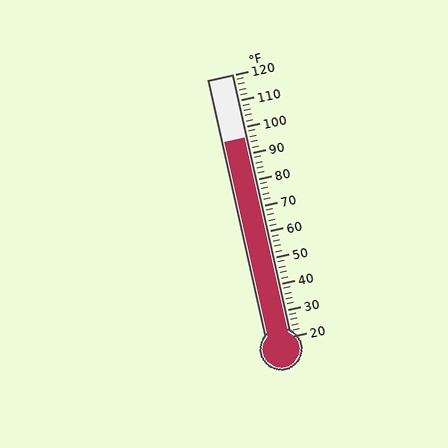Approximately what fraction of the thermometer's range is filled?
The thermometer is filled to approximately 75% of its range.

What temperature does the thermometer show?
The thermometer shows approximately 96°F.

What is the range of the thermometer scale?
The thermometer scale ranges from 20°F to 120°F.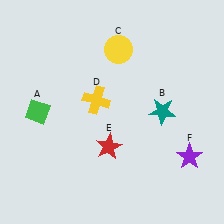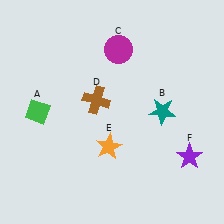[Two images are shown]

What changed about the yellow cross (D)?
In Image 1, D is yellow. In Image 2, it changed to brown.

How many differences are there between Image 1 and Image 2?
There are 3 differences between the two images.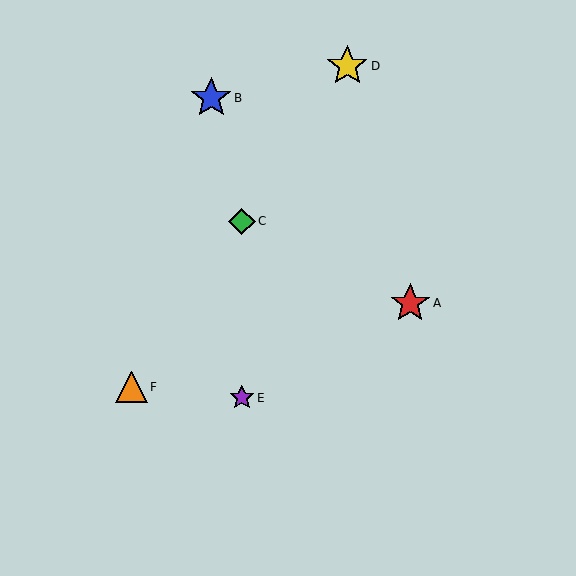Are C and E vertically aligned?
Yes, both are at x≈242.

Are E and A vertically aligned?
No, E is at x≈242 and A is at x≈410.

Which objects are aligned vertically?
Objects C, E are aligned vertically.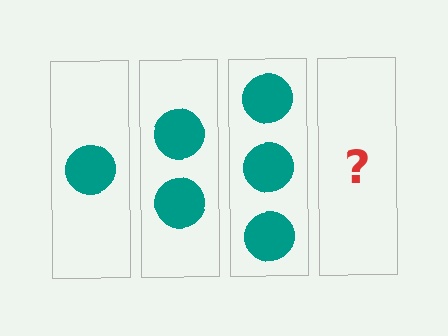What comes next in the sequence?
The next element should be 4 circles.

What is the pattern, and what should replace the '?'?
The pattern is that each step adds one more circle. The '?' should be 4 circles.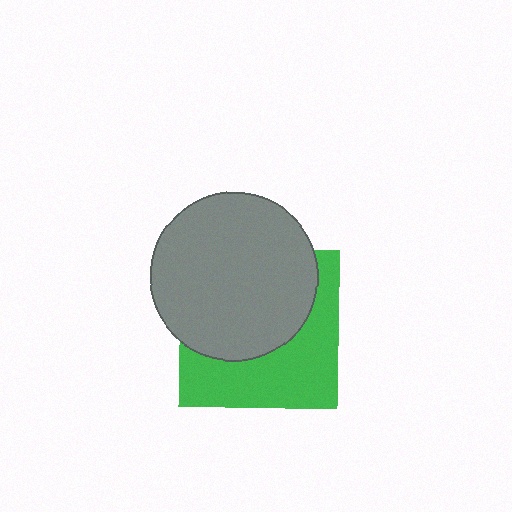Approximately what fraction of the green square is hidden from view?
Roughly 54% of the green square is hidden behind the gray circle.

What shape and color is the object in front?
The object in front is a gray circle.